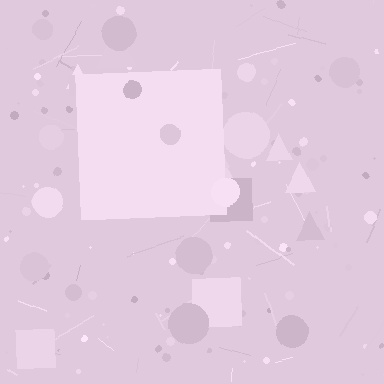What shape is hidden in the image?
A square is hidden in the image.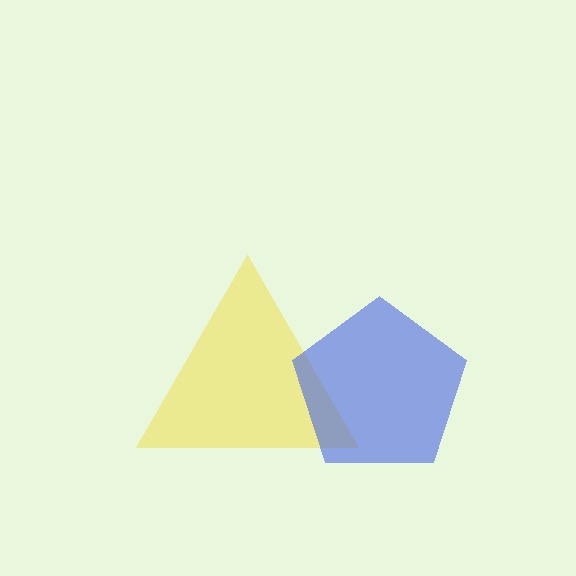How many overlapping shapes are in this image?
There are 2 overlapping shapes in the image.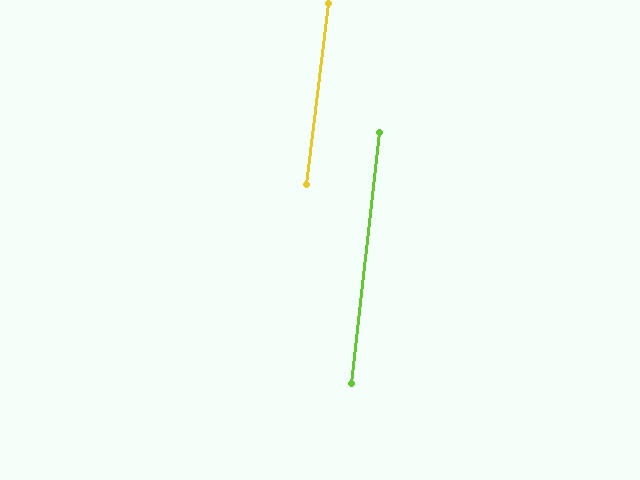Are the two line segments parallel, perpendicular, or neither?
Parallel — their directions differ by only 0.6°.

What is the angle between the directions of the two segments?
Approximately 1 degree.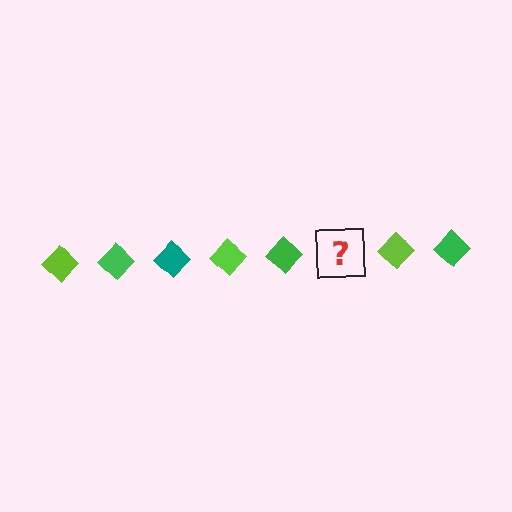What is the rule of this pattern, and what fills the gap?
The rule is that the pattern cycles through lime, green, teal diamonds. The gap should be filled with a teal diamond.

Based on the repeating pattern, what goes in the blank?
The blank should be a teal diamond.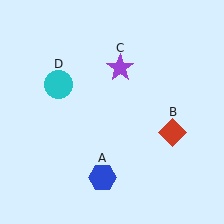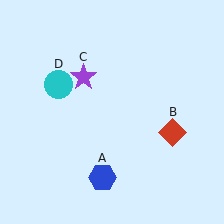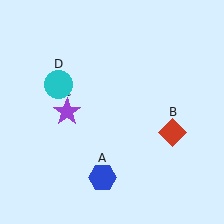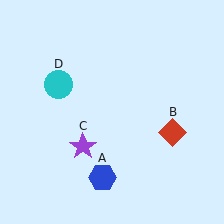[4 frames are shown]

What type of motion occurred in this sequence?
The purple star (object C) rotated counterclockwise around the center of the scene.